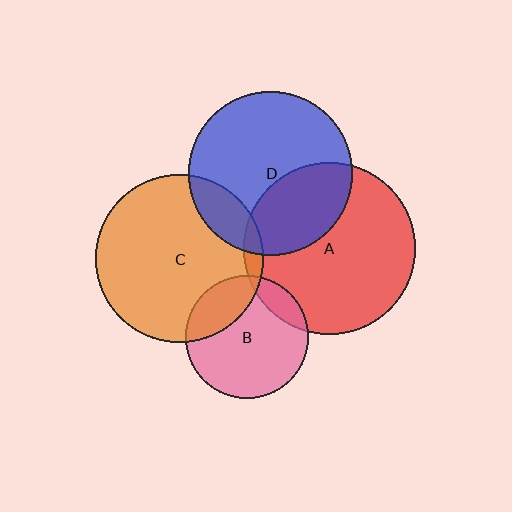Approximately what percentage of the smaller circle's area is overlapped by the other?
Approximately 15%.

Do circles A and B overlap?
Yes.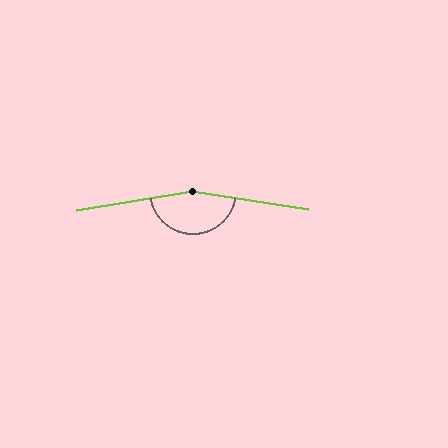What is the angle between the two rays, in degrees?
Approximately 162 degrees.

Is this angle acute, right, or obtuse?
It is obtuse.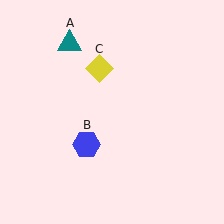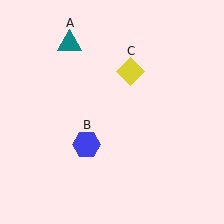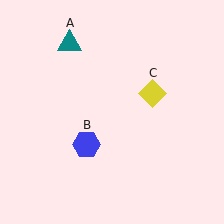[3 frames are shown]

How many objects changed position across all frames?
1 object changed position: yellow diamond (object C).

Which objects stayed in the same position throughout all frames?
Teal triangle (object A) and blue hexagon (object B) remained stationary.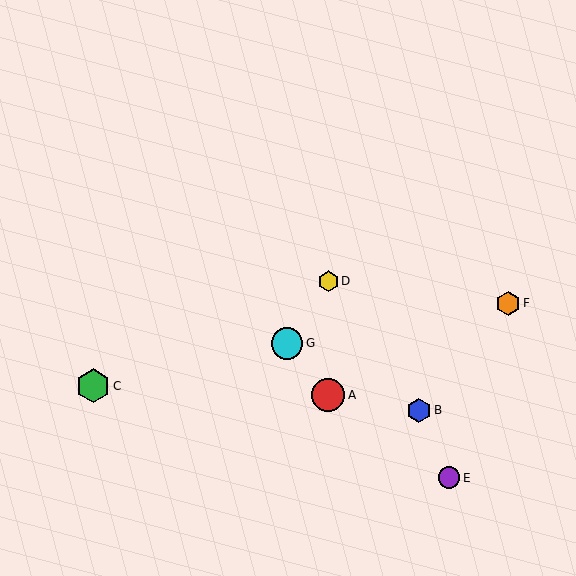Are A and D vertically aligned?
Yes, both are at x≈328.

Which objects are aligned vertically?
Objects A, D are aligned vertically.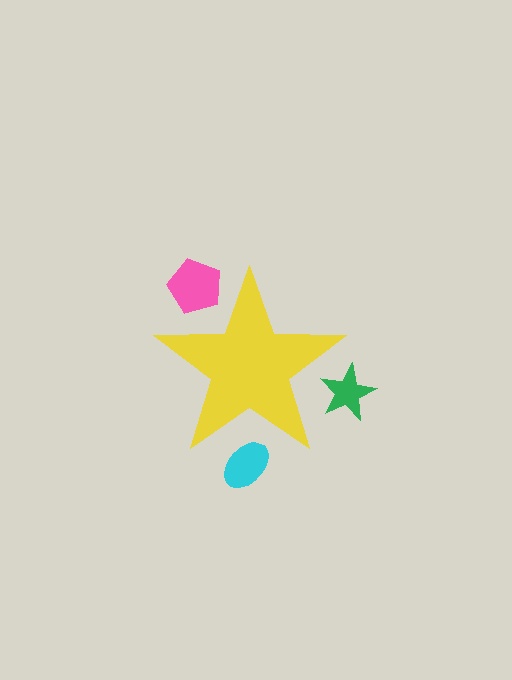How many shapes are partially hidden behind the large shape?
3 shapes are partially hidden.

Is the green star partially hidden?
Yes, the green star is partially hidden behind the yellow star.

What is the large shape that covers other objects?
A yellow star.